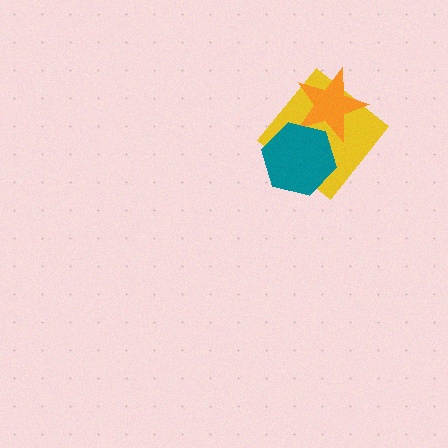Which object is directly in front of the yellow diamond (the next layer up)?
The orange star is directly in front of the yellow diamond.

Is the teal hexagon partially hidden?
No, no other shape covers it.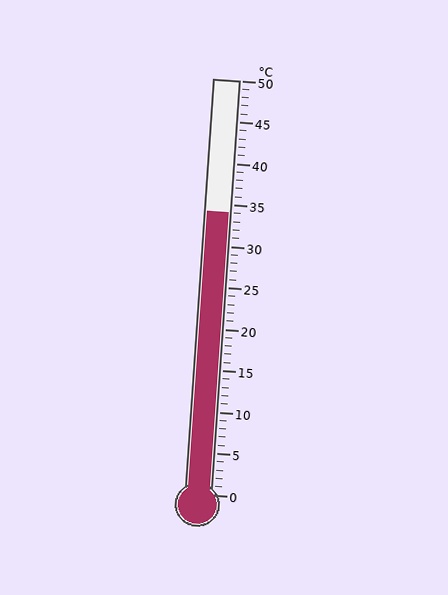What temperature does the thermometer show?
The thermometer shows approximately 34°C.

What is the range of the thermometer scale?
The thermometer scale ranges from 0°C to 50°C.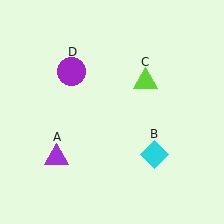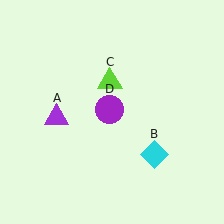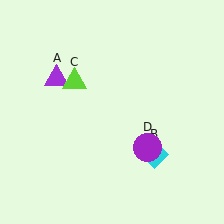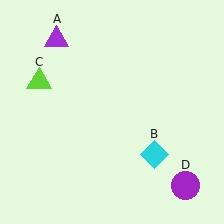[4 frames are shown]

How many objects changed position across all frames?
3 objects changed position: purple triangle (object A), lime triangle (object C), purple circle (object D).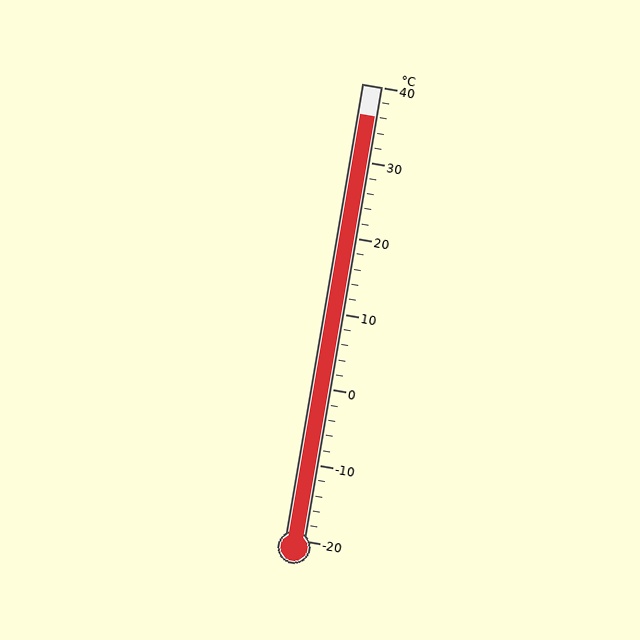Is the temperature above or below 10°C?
The temperature is above 10°C.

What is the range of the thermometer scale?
The thermometer scale ranges from -20°C to 40°C.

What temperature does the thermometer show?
The thermometer shows approximately 36°C.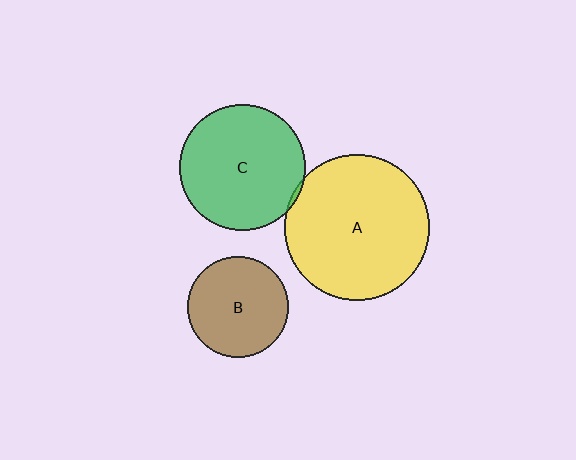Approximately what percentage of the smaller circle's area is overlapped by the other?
Approximately 5%.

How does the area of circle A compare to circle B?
Approximately 2.1 times.